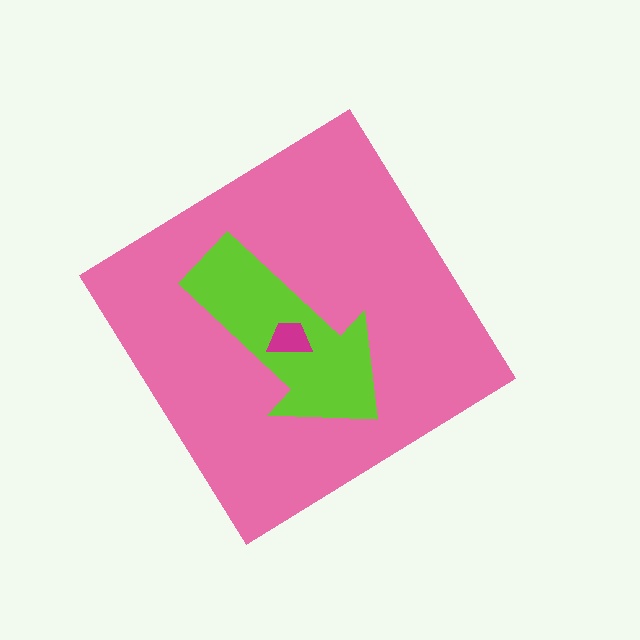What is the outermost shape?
The pink diamond.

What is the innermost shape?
The magenta trapezoid.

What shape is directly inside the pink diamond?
The lime arrow.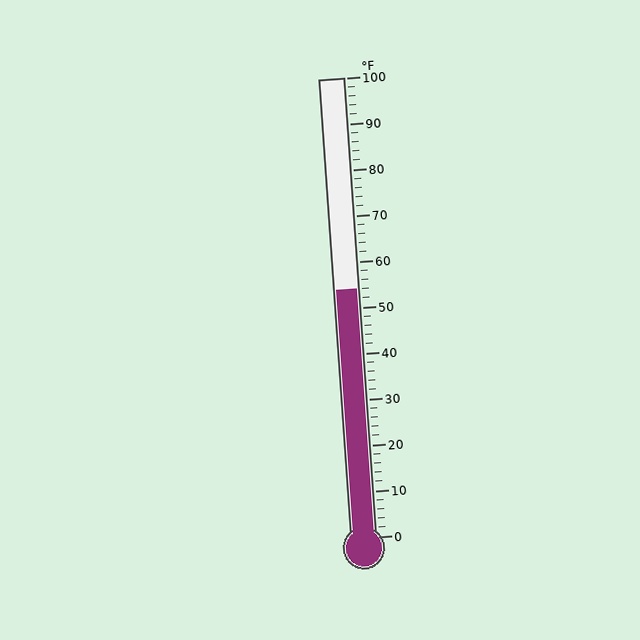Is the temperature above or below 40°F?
The temperature is above 40°F.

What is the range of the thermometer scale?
The thermometer scale ranges from 0°F to 100°F.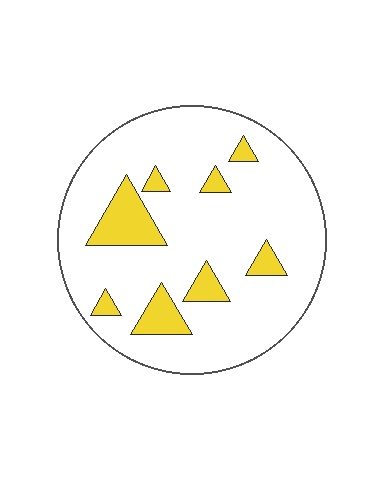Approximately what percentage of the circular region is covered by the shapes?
Approximately 15%.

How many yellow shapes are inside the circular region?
8.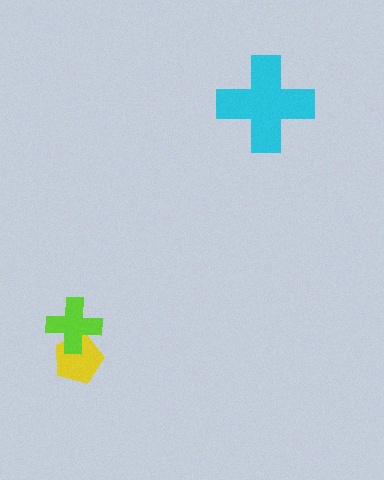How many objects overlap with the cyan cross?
0 objects overlap with the cyan cross.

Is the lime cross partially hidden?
No, no other shape covers it.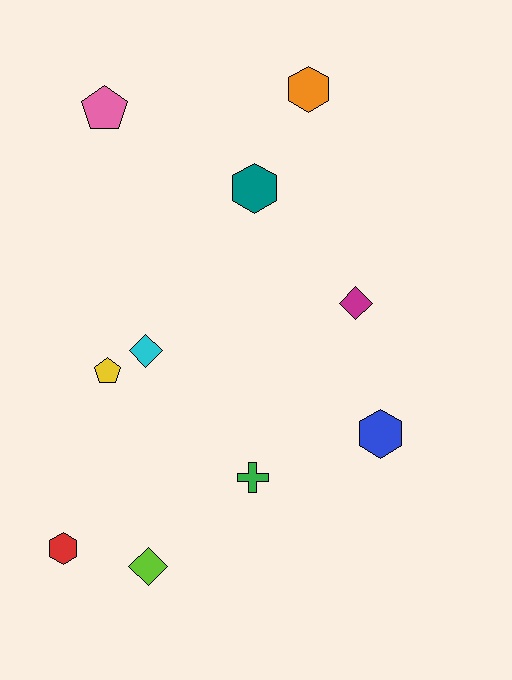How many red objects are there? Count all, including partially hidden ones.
There is 1 red object.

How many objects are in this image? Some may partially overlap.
There are 10 objects.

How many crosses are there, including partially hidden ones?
There is 1 cross.